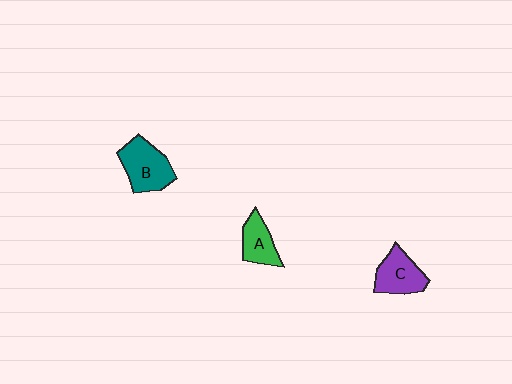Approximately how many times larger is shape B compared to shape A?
Approximately 1.5 times.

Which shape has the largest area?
Shape B (teal).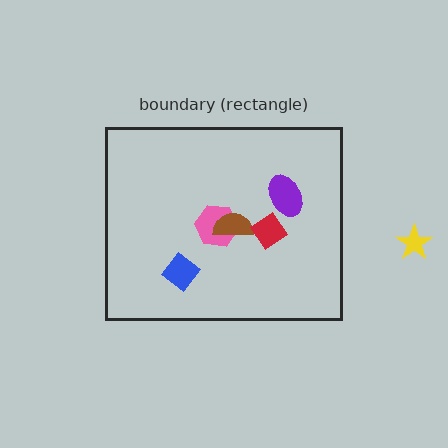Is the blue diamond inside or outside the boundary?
Inside.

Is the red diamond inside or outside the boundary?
Inside.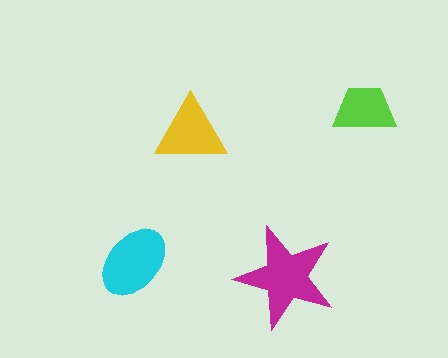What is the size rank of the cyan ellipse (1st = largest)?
2nd.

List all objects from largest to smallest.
The magenta star, the cyan ellipse, the yellow triangle, the lime trapezoid.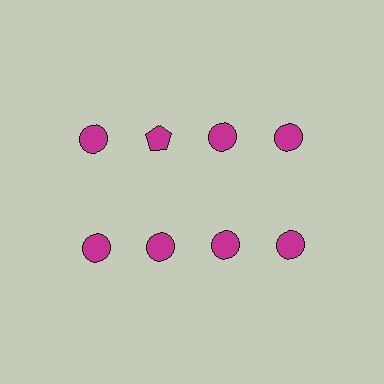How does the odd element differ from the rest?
It has a different shape: pentagon instead of circle.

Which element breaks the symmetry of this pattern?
The magenta pentagon in the top row, second from left column breaks the symmetry. All other shapes are magenta circles.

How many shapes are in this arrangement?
There are 8 shapes arranged in a grid pattern.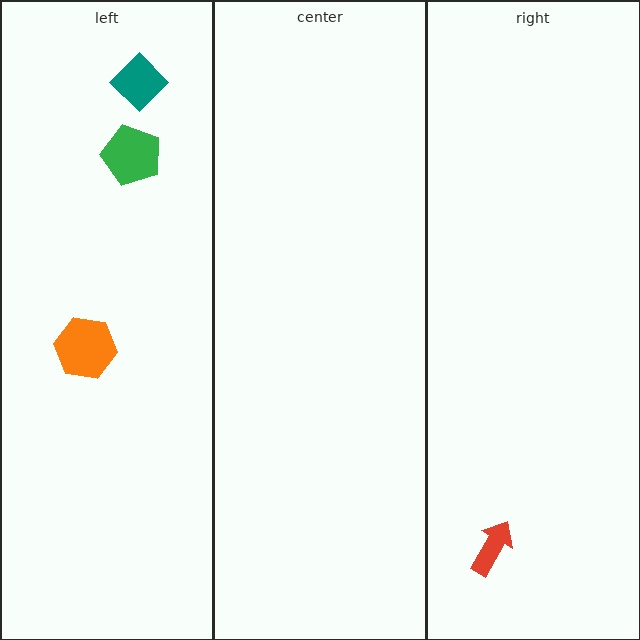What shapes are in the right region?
The red arrow.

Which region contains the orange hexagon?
The left region.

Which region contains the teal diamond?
The left region.